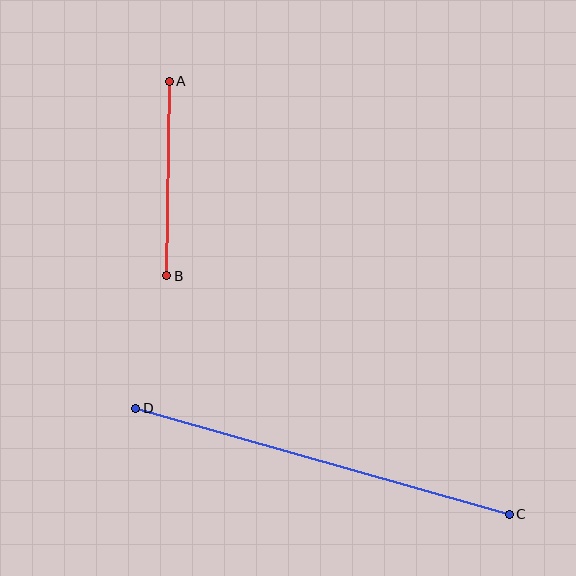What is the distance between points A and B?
The distance is approximately 194 pixels.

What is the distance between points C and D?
The distance is approximately 388 pixels.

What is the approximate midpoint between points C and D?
The midpoint is at approximately (322, 461) pixels.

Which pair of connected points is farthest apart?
Points C and D are farthest apart.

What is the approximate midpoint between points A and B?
The midpoint is at approximately (168, 178) pixels.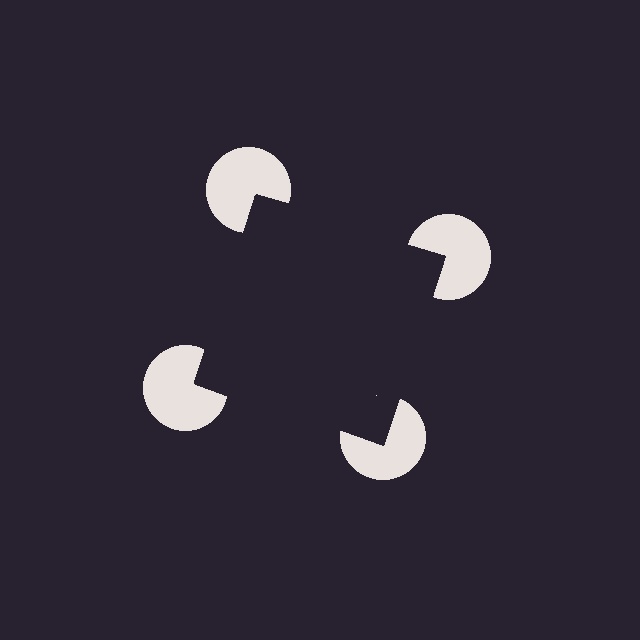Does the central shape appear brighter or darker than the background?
It typically appears slightly darker than the background, even though no actual brightness change is drawn.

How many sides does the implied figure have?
4 sides.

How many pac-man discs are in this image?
There are 4 — one at each vertex of the illusory square.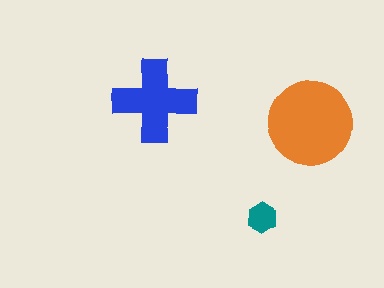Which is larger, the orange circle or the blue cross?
The orange circle.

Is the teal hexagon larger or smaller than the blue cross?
Smaller.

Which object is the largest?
The orange circle.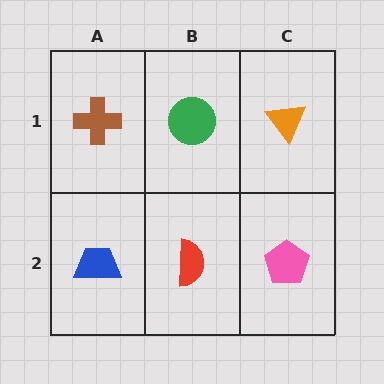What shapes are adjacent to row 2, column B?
A green circle (row 1, column B), a blue trapezoid (row 2, column A), a pink pentagon (row 2, column C).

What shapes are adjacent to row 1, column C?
A pink pentagon (row 2, column C), a green circle (row 1, column B).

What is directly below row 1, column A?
A blue trapezoid.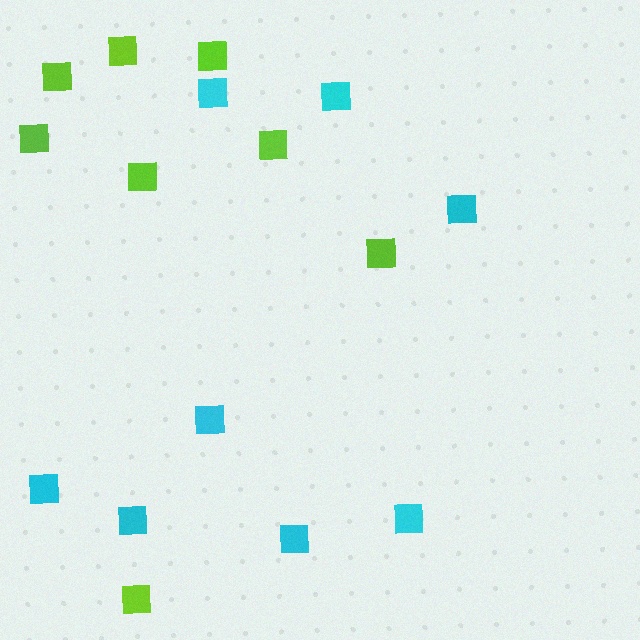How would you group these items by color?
There are 2 groups: one group of lime squares (8) and one group of cyan squares (8).